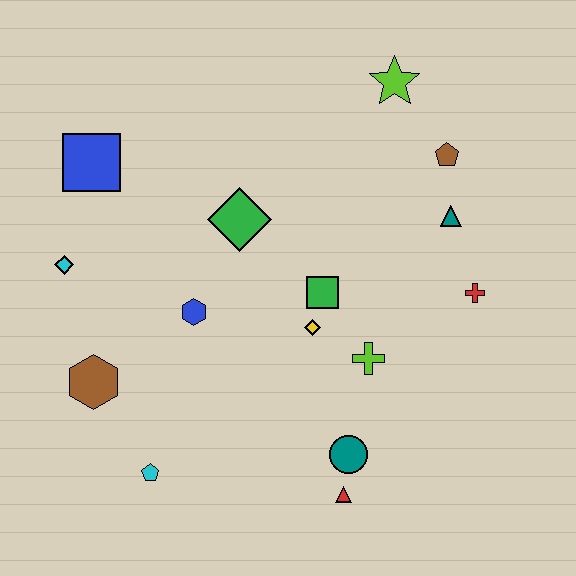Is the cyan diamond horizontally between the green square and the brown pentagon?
No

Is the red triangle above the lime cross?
No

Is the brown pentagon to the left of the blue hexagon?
No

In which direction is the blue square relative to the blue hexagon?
The blue square is above the blue hexagon.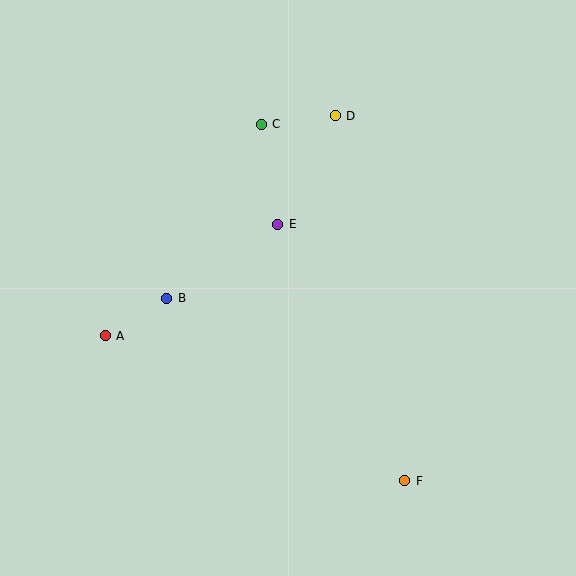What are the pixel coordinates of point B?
Point B is at (167, 298).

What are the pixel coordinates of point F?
Point F is at (405, 481).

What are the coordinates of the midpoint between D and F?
The midpoint between D and F is at (370, 298).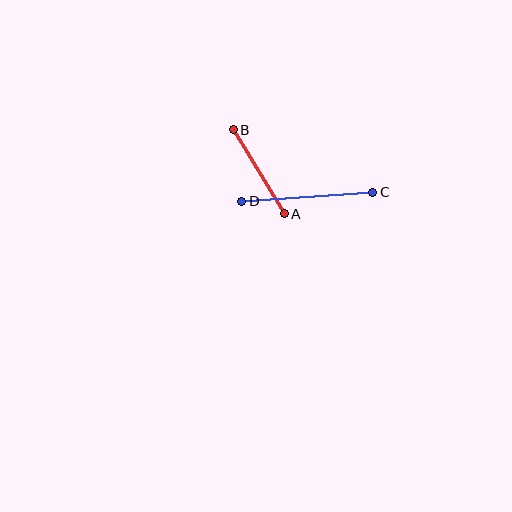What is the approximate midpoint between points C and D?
The midpoint is at approximately (307, 197) pixels.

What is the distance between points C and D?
The distance is approximately 131 pixels.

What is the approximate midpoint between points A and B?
The midpoint is at approximately (259, 172) pixels.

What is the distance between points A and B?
The distance is approximately 98 pixels.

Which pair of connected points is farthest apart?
Points C and D are farthest apart.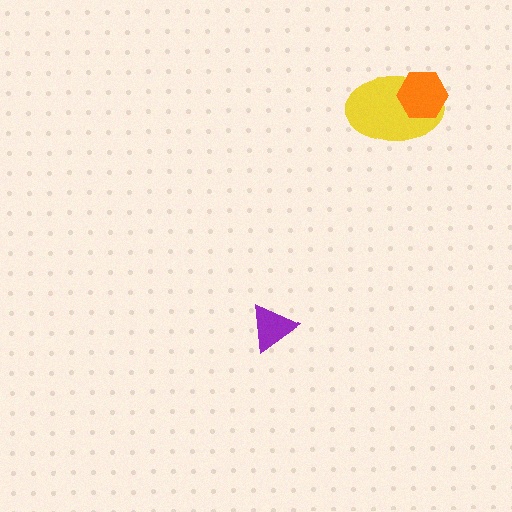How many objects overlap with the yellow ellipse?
1 object overlaps with the yellow ellipse.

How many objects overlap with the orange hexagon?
1 object overlaps with the orange hexagon.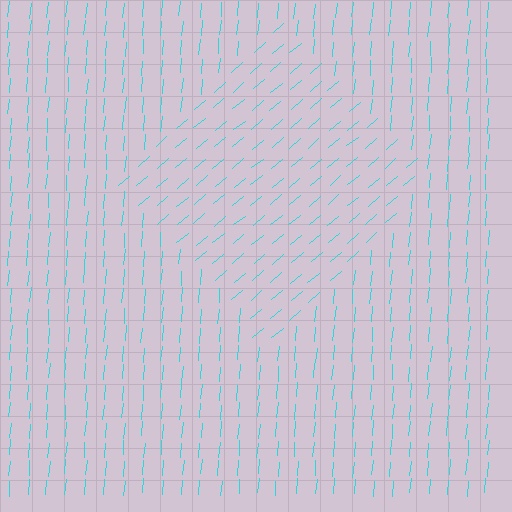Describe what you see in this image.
The image is filled with small cyan line segments. A diamond region in the image has lines oriented differently from the surrounding lines, creating a visible texture boundary.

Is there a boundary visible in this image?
Yes, there is a texture boundary formed by a change in line orientation.